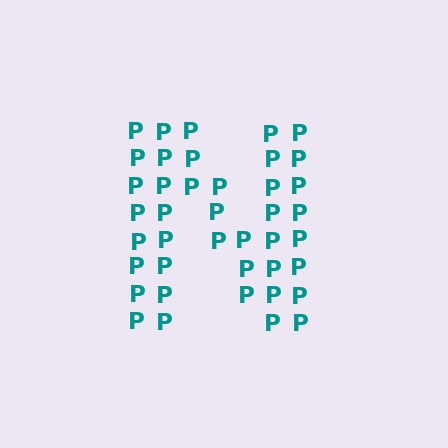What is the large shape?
The large shape is the letter N.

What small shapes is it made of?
It is made of small letter P's.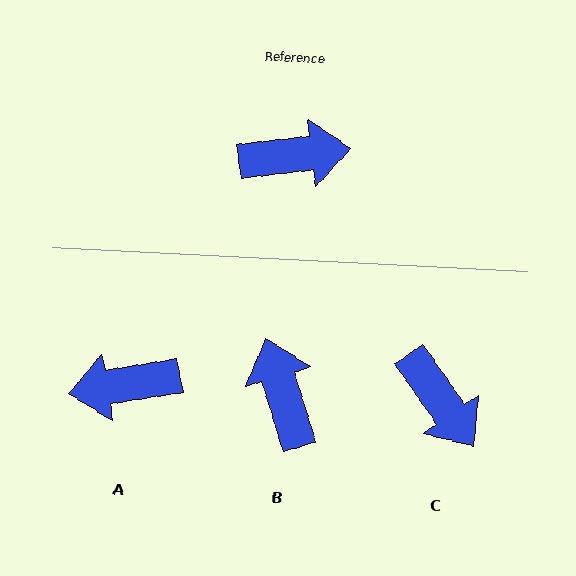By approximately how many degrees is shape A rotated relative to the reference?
Approximately 177 degrees clockwise.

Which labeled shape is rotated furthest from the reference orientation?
A, about 177 degrees away.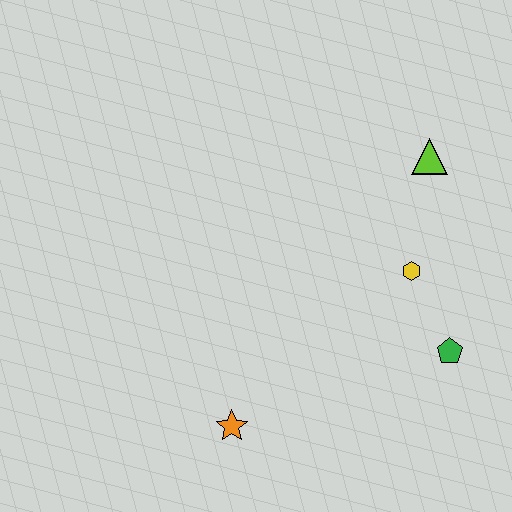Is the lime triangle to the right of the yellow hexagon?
Yes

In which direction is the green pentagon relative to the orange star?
The green pentagon is to the right of the orange star.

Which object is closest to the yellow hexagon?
The green pentagon is closest to the yellow hexagon.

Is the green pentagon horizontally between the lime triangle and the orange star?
No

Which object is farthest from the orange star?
The lime triangle is farthest from the orange star.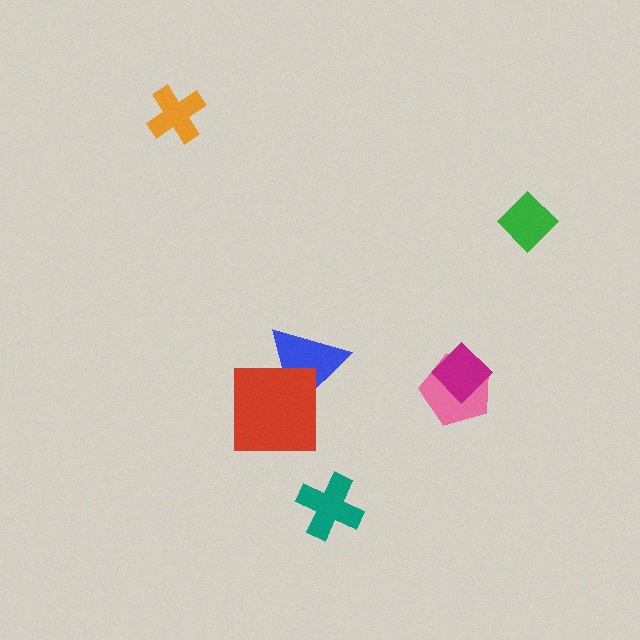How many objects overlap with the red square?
1 object overlaps with the red square.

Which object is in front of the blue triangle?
The red square is in front of the blue triangle.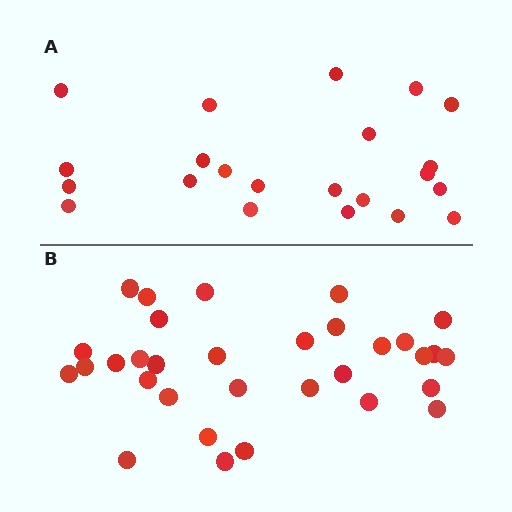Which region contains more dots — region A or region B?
Region B (the bottom region) has more dots.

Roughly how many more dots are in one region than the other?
Region B has roughly 10 or so more dots than region A.